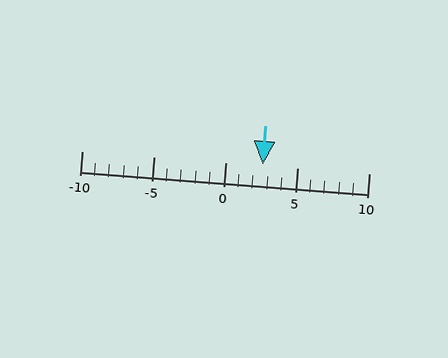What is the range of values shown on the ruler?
The ruler shows values from -10 to 10.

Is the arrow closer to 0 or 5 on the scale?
The arrow is closer to 5.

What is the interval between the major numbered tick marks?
The major tick marks are spaced 5 units apart.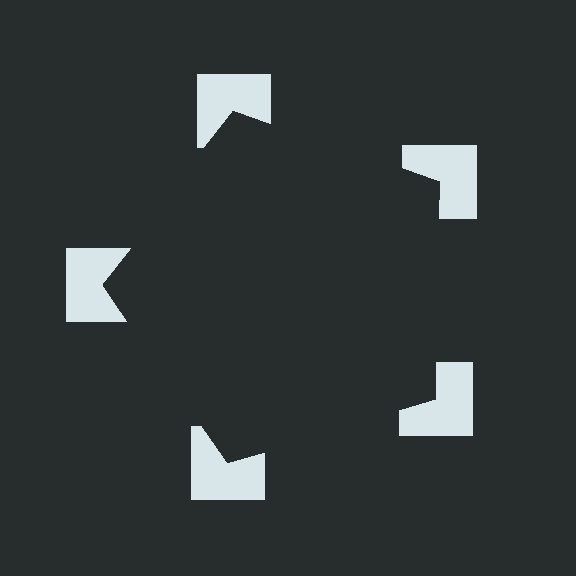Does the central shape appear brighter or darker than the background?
It typically appears slightly darker than the background, even though no actual brightness change is drawn.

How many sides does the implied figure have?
5 sides.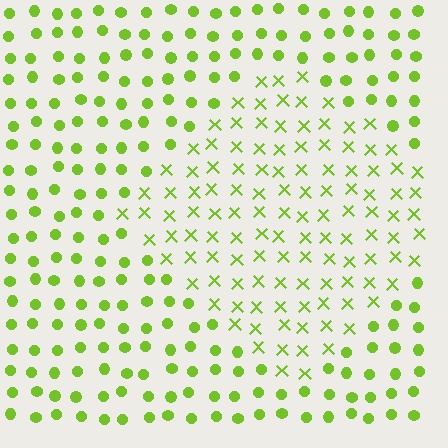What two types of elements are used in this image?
The image uses X marks inside the diamond region and circles outside it.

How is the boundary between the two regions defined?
The boundary is defined by a change in element shape: X marks inside vs. circles outside. All elements share the same color and spacing.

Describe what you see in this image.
The image is filled with small lime elements arranged in a uniform grid. A diamond-shaped region contains X marks, while the surrounding area contains circles. The boundary is defined purely by the change in element shape.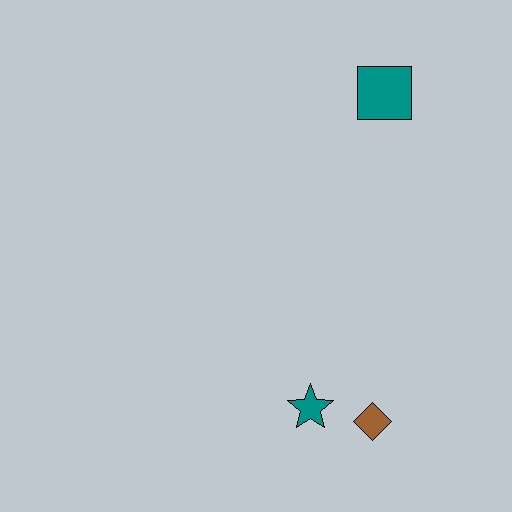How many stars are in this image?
There is 1 star.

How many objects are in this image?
There are 3 objects.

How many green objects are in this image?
There are no green objects.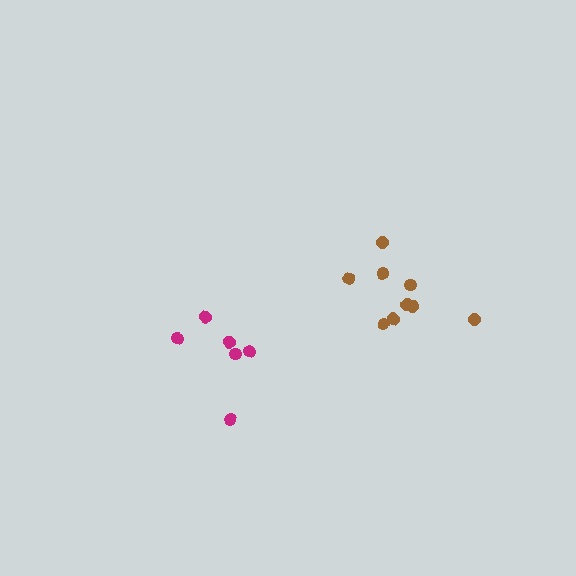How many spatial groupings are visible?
There are 2 spatial groupings.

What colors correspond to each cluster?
The clusters are colored: brown, magenta.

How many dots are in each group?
Group 1: 9 dots, Group 2: 6 dots (15 total).